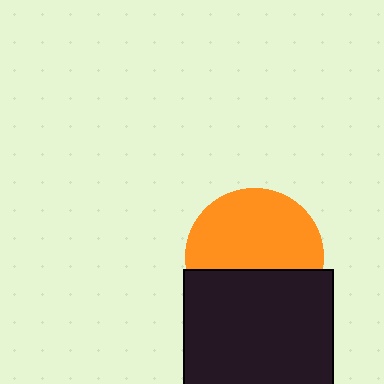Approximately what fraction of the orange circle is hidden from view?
Roughly 39% of the orange circle is hidden behind the black square.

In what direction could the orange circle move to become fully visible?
The orange circle could move up. That would shift it out from behind the black square entirely.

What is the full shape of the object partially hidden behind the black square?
The partially hidden object is an orange circle.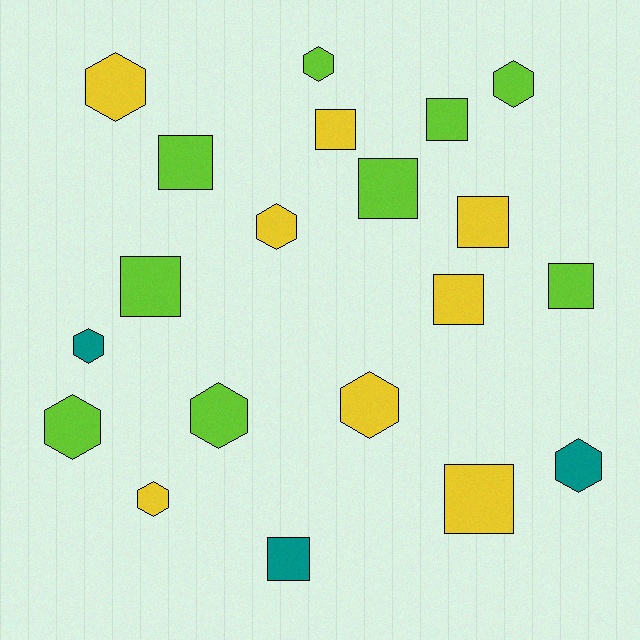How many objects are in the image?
There are 20 objects.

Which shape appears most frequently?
Square, with 10 objects.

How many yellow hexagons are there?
There are 4 yellow hexagons.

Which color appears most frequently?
Lime, with 9 objects.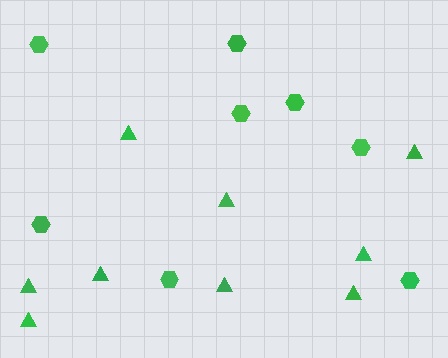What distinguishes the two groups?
There are 2 groups: one group of hexagons (8) and one group of triangles (9).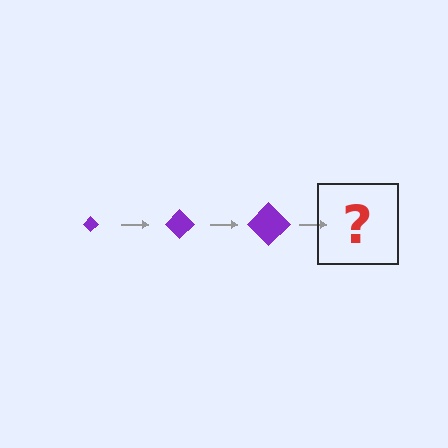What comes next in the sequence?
The next element should be a purple diamond, larger than the previous one.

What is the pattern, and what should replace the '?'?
The pattern is that the diamond gets progressively larger each step. The '?' should be a purple diamond, larger than the previous one.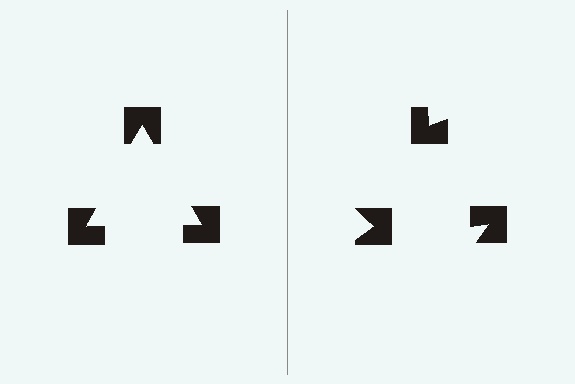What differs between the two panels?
The notched squares are positioned identically on both sides; only the wedge orientations differ. On the left they align to a triangle; on the right they are misaligned.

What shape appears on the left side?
An illusory triangle.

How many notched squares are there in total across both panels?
6 — 3 on each side.